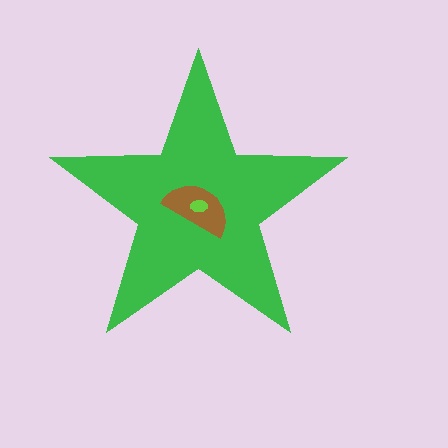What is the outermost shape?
The green star.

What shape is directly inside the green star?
The brown semicircle.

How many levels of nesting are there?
3.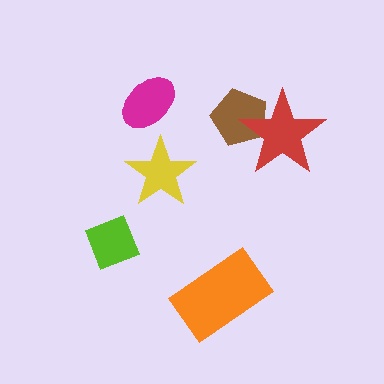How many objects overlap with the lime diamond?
0 objects overlap with the lime diamond.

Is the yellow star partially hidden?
No, no other shape covers it.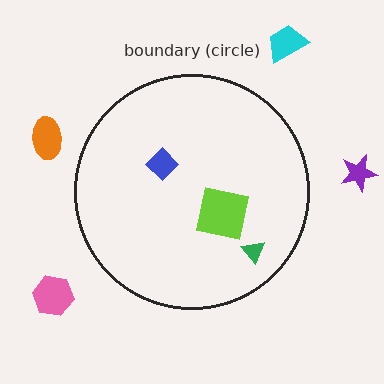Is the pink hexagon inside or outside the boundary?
Outside.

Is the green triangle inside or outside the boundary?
Inside.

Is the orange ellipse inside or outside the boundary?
Outside.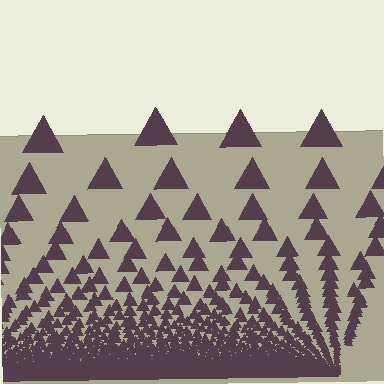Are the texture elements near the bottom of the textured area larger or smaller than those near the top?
Smaller. The gradient is inverted — elements near the bottom are smaller and denser.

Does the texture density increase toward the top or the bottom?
Density increases toward the bottom.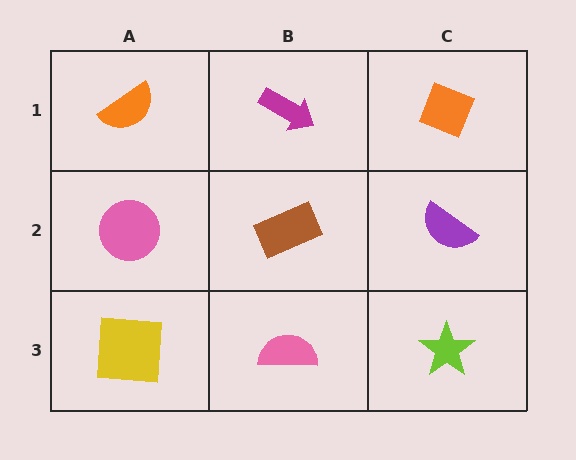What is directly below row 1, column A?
A pink circle.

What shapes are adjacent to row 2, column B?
A magenta arrow (row 1, column B), a pink semicircle (row 3, column B), a pink circle (row 2, column A), a purple semicircle (row 2, column C).